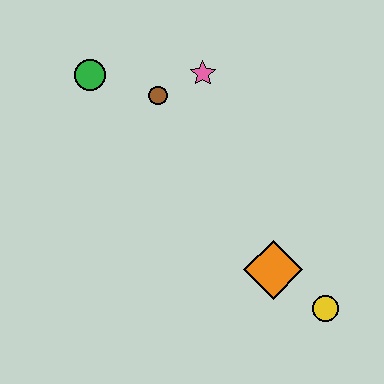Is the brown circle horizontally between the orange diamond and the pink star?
No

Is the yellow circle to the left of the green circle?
No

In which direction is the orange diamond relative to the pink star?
The orange diamond is below the pink star.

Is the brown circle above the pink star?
No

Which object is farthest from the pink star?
The yellow circle is farthest from the pink star.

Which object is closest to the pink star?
The brown circle is closest to the pink star.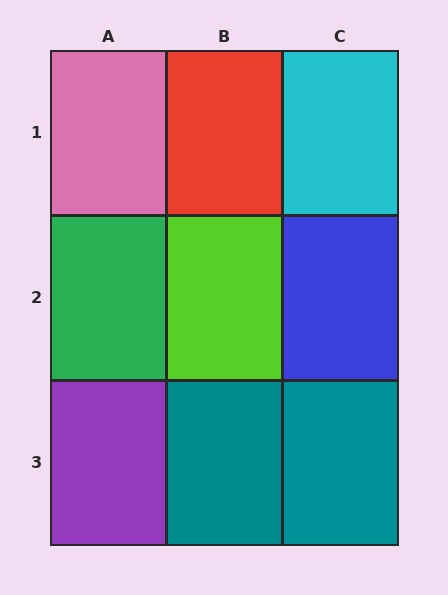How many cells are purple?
1 cell is purple.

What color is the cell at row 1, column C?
Cyan.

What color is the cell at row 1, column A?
Pink.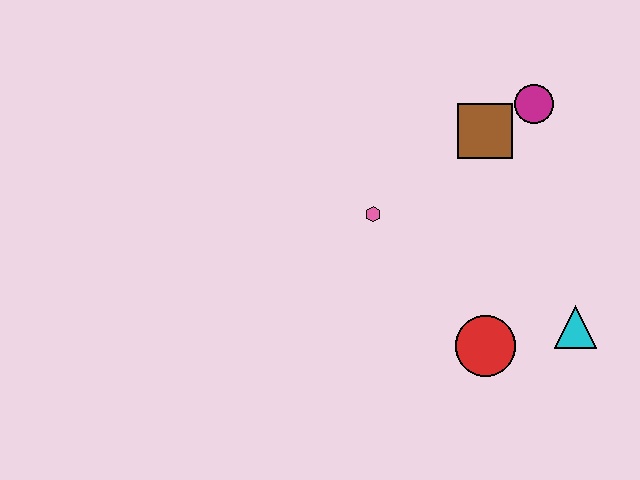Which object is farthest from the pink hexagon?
The cyan triangle is farthest from the pink hexagon.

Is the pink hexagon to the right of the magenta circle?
No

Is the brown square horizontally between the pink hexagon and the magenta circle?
Yes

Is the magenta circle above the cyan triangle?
Yes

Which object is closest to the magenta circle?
The brown square is closest to the magenta circle.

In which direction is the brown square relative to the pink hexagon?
The brown square is to the right of the pink hexagon.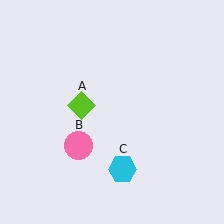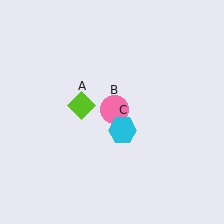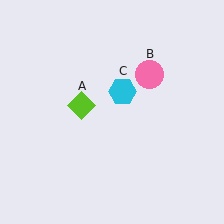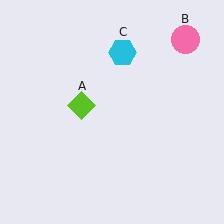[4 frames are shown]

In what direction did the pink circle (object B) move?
The pink circle (object B) moved up and to the right.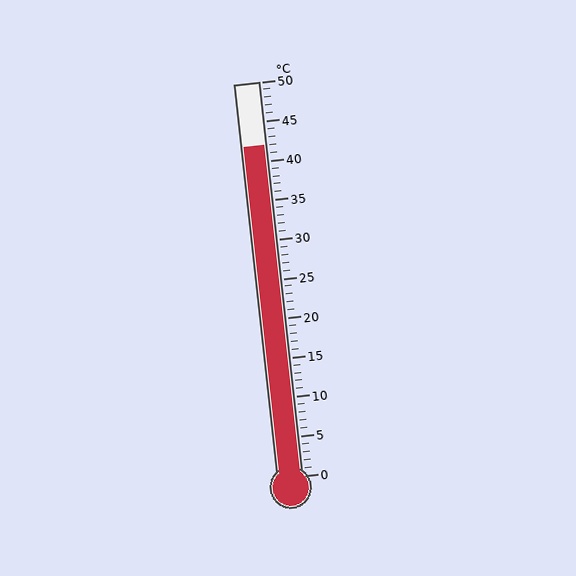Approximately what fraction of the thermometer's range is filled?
The thermometer is filled to approximately 85% of its range.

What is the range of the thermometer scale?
The thermometer scale ranges from 0°C to 50°C.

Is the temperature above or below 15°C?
The temperature is above 15°C.